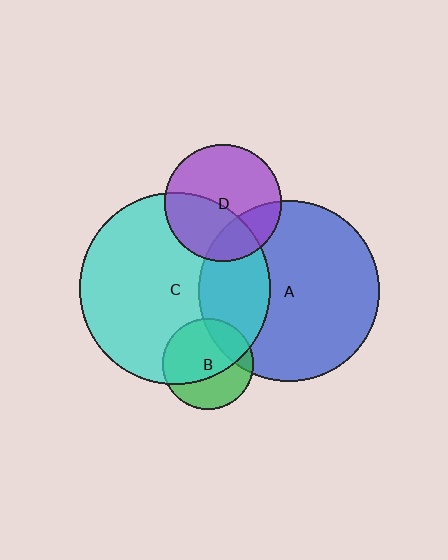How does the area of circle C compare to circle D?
Approximately 2.7 times.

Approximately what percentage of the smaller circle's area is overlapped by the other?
Approximately 65%.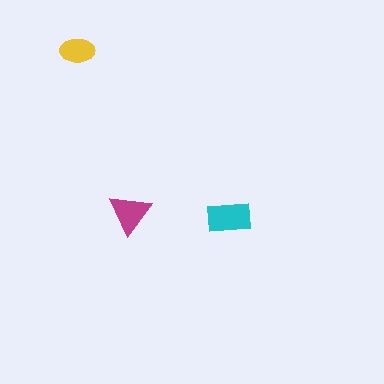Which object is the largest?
The cyan rectangle.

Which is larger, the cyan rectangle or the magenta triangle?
The cyan rectangle.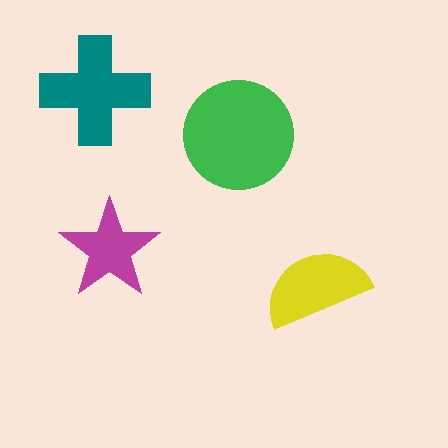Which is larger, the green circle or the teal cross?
The green circle.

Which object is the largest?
The green circle.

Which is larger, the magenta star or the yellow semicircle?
The yellow semicircle.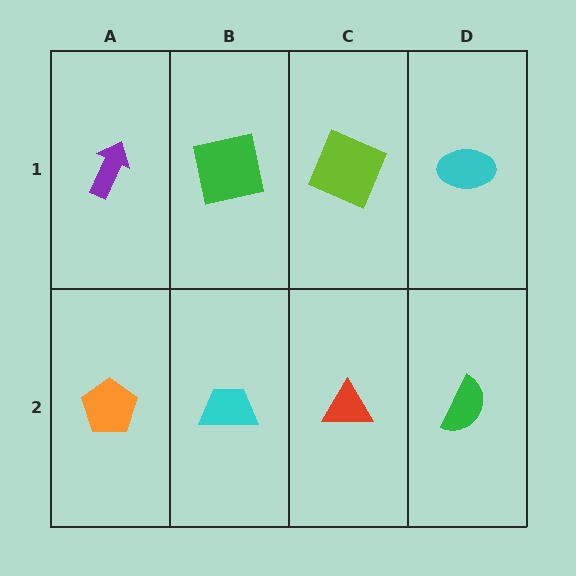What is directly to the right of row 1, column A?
A green square.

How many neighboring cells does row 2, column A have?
2.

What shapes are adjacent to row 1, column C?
A red triangle (row 2, column C), a green square (row 1, column B), a cyan ellipse (row 1, column D).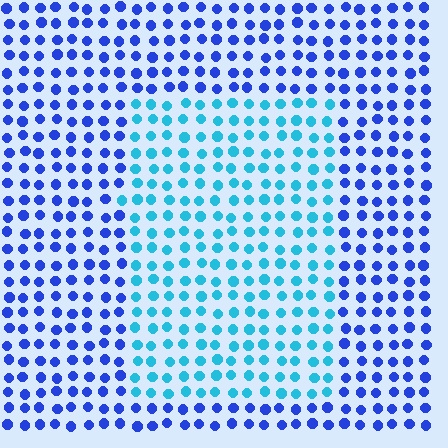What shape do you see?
I see a rectangle.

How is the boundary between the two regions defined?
The boundary is defined purely by a slight shift in hue (about 41 degrees). Spacing, size, and orientation are identical on both sides.